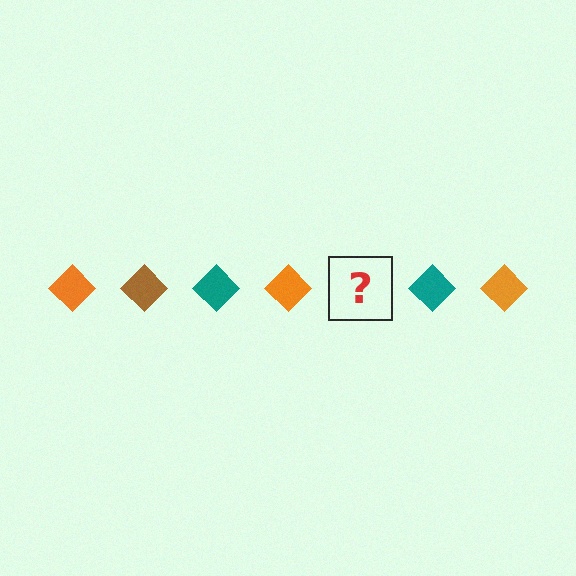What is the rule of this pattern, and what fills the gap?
The rule is that the pattern cycles through orange, brown, teal diamonds. The gap should be filled with a brown diamond.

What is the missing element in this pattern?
The missing element is a brown diamond.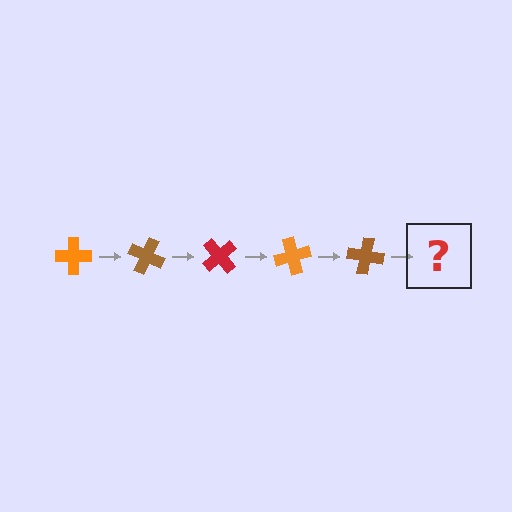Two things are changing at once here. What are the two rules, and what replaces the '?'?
The two rules are that it rotates 25 degrees each step and the color cycles through orange, brown, and red. The '?' should be a red cross, rotated 125 degrees from the start.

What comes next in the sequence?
The next element should be a red cross, rotated 125 degrees from the start.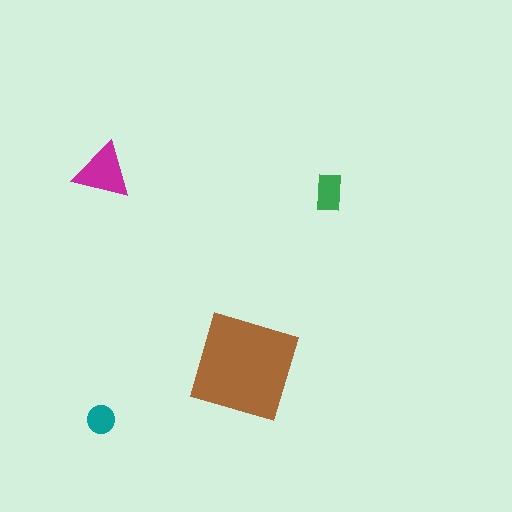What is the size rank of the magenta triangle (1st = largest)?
2nd.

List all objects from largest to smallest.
The brown square, the magenta triangle, the green rectangle, the teal circle.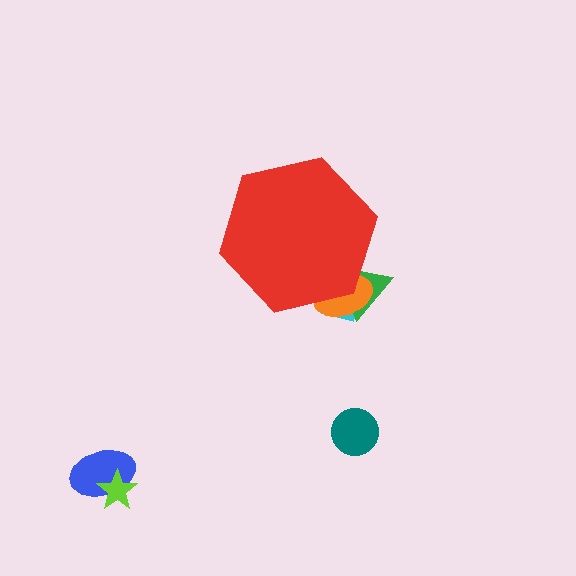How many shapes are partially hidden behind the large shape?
3 shapes are partially hidden.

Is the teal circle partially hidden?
No, the teal circle is fully visible.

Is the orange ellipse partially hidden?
Yes, the orange ellipse is partially hidden behind the red hexagon.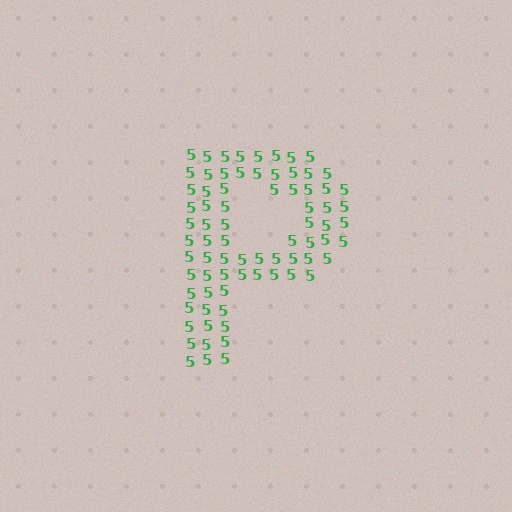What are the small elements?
The small elements are digit 5's.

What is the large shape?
The large shape is the letter P.